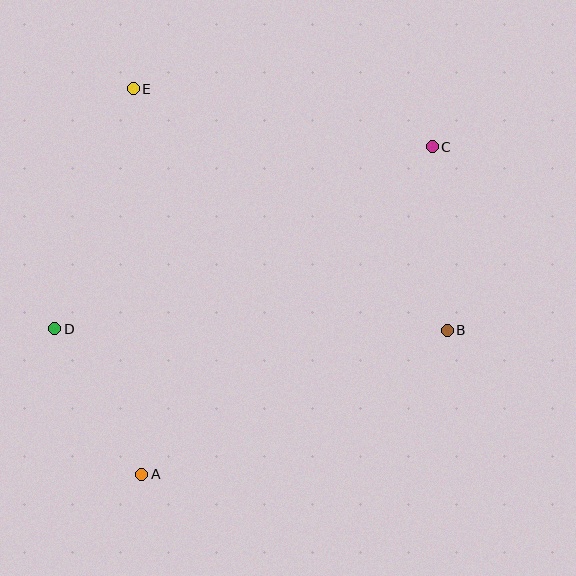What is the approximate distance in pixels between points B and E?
The distance between B and E is approximately 396 pixels.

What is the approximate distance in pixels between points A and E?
The distance between A and E is approximately 386 pixels.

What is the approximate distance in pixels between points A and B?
The distance between A and B is approximately 338 pixels.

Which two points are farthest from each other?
Points A and C are farthest from each other.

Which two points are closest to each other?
Points A and D are closest to each other.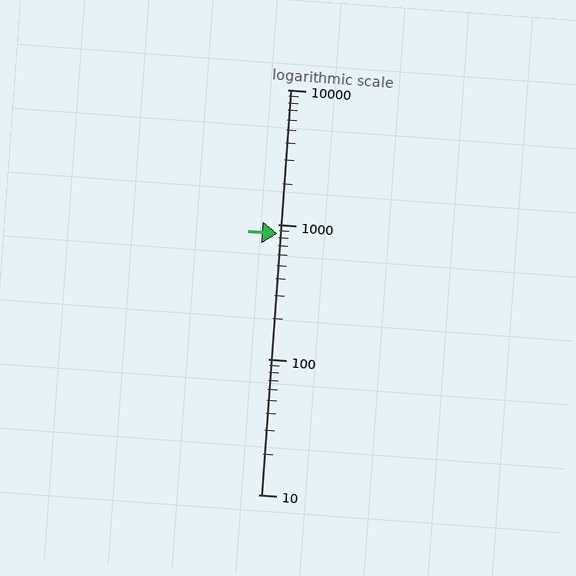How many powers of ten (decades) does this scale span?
The scale spans 3 decades, from 10 to 10000.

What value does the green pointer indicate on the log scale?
The pointer indicates approximately 860.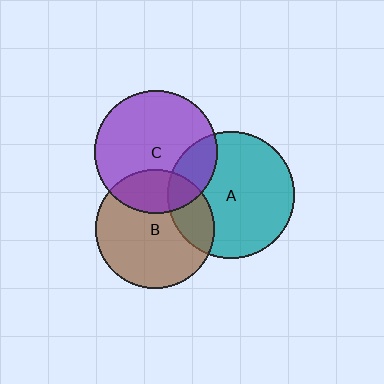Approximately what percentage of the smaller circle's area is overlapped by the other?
Approximately 25%.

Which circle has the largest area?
Circle A (teal).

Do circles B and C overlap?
Yes.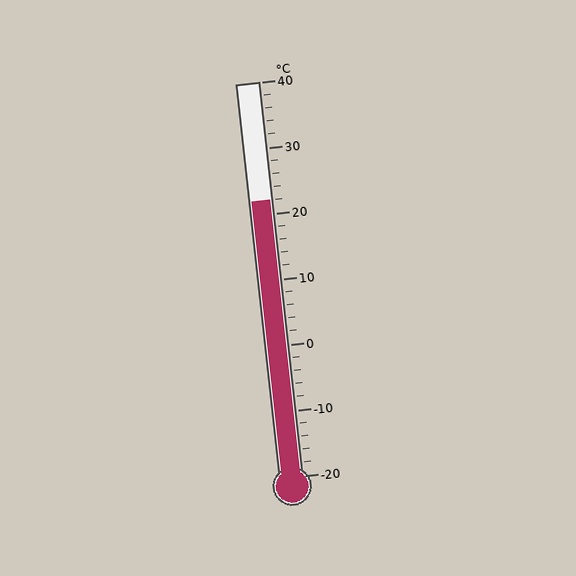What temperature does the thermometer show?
The thermometer shows approximately 22°C.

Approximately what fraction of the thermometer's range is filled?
The thermometer is filled to approximately 70% of its range.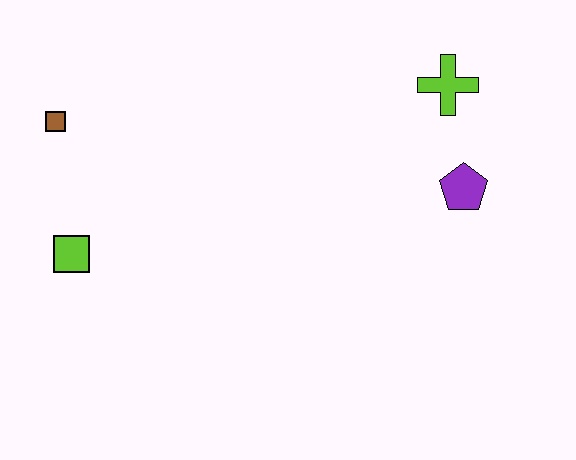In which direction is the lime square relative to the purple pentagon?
The lime square is to the left of the purple pentagon.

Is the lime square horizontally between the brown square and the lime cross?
Yes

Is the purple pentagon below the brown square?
Yes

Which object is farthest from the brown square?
The purple pentagon is farthest from the brown square.